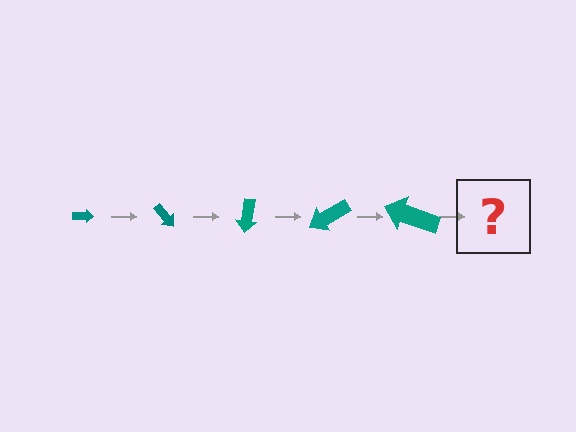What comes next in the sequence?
The next element should be an arrow, larger than the previous one and rotated 250 degrees from the start.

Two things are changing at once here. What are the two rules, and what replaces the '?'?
The two rules are that the arrow grows larger each step and it rotates 50 degrees each step. The '?' should be an arrow, larger than the previous one and rotated 250 degrees from the start.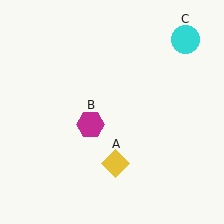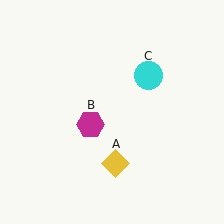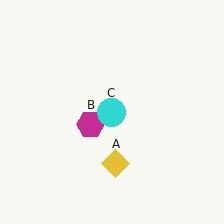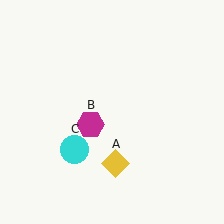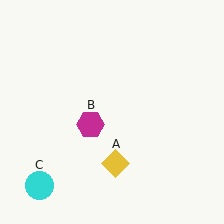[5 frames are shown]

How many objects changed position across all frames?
1 object changed position: cyan circle (object C).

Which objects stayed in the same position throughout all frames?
Yellow diamond (object A) and magenta hexagon (object B) remained stationary.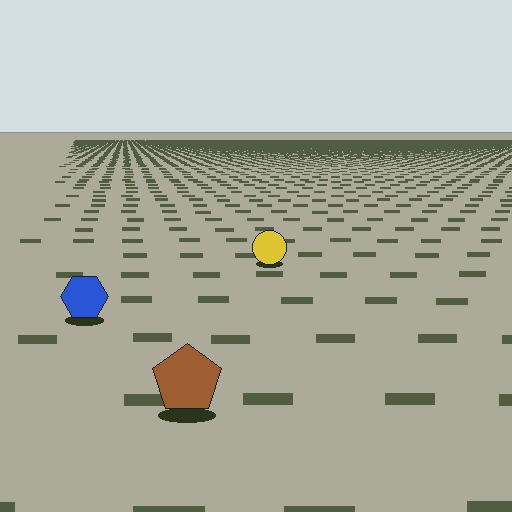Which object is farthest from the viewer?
The yellow circle is farthest from the viewer. It appears smaller and the ground texture around it is denser.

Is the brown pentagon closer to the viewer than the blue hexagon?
Yes. The brown pentagon is closer — you can tell from the texture gradient: the ground texture is coarser near it.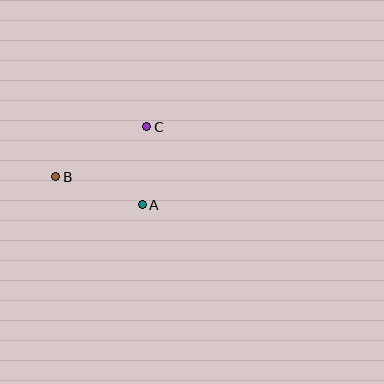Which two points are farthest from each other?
Points B and C are farthest from each other.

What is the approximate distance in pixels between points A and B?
The distance between A and B is approximately 91 pixels.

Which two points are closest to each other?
Points A and C are closest to each other.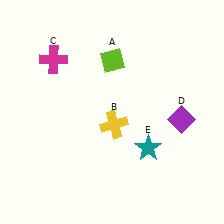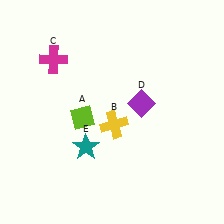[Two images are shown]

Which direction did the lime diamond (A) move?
The lime diamond (A) moved down.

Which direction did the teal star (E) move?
The teal star (E) moved left.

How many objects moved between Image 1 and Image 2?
3 objects moved between the two images.